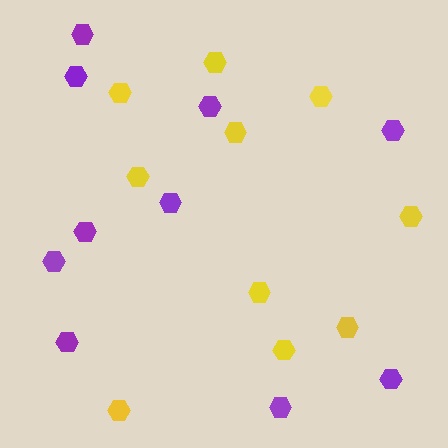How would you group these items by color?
There are 2 groups: one group of yellow hexagons (10) and one group of purple hexagons (10).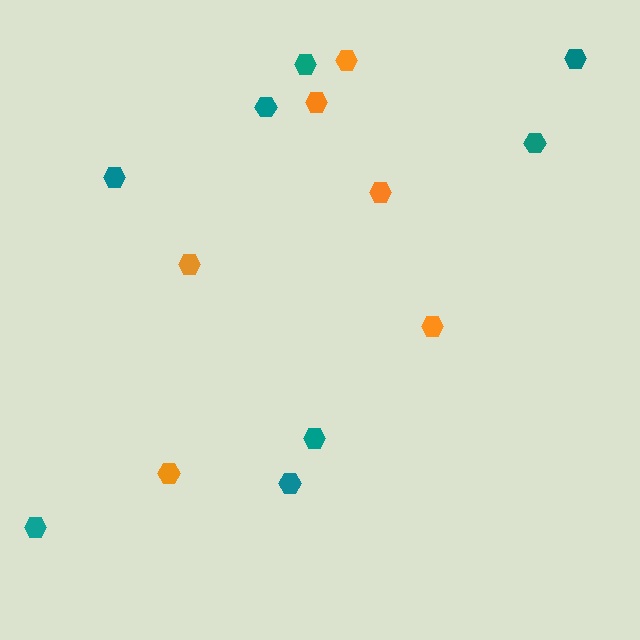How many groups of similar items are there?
There are 2 groups: one group of orange hexagons (6) and one group of teal hexagons (8).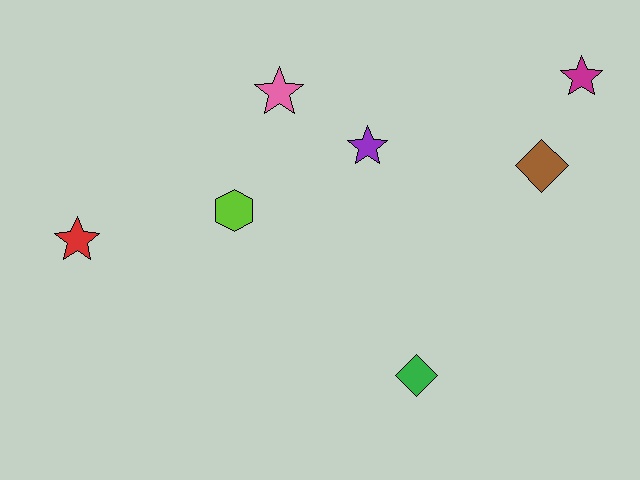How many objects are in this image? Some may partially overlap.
There are 7 objects.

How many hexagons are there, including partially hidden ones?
There is 1 hexagon.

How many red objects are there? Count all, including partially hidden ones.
There is 1 red object.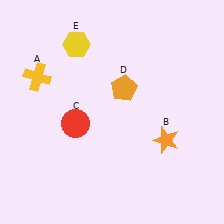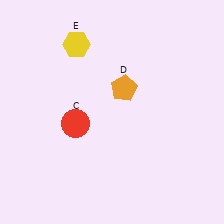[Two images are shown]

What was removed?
The orange star (B), the yellow cross (A) were removed in Image 2.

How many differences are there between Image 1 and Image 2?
There are 2 differences between the two images.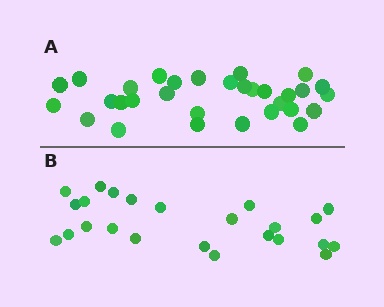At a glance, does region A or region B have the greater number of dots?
Region A (the top region) has more dots.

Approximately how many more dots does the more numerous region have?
Region A has roughly 8 or so more dots than region B.